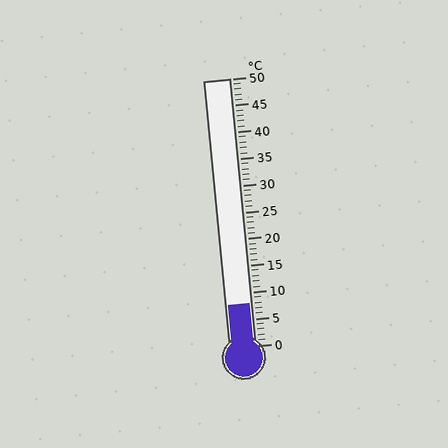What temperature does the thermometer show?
The thermometer shows approximately 8°C.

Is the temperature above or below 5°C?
The temperature is above 5°C.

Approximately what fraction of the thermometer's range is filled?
The thermometer is filled to approximately 15% of its range.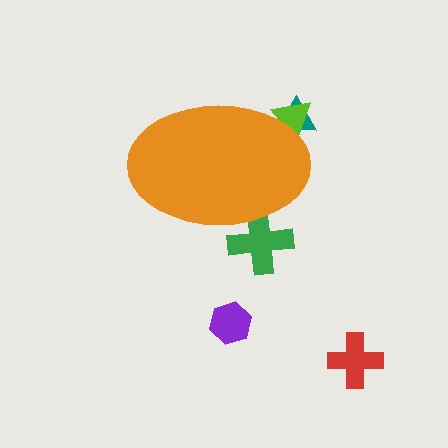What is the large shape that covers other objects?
An orange ellipse.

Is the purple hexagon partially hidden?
No, the purple hexagon is fully visible.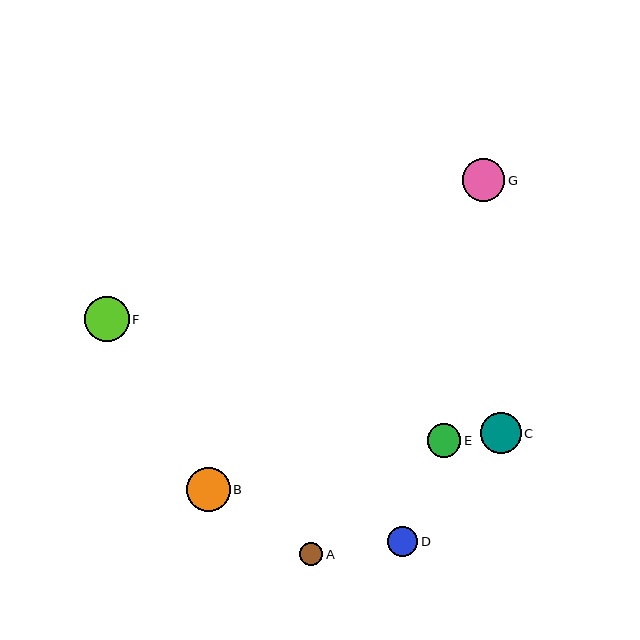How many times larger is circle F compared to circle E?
Circle F is approximately 1.3 times the size of circle E.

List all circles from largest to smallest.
From largest to smallest: F, B, G, C, E, D, A.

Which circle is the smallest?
Circle A is the smallest with a size of approximately 23 pixels.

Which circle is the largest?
Circle F is the largest with a size of approximately 45 pixels.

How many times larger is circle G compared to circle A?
Circle G is approximately 1.8 times the size of circle A.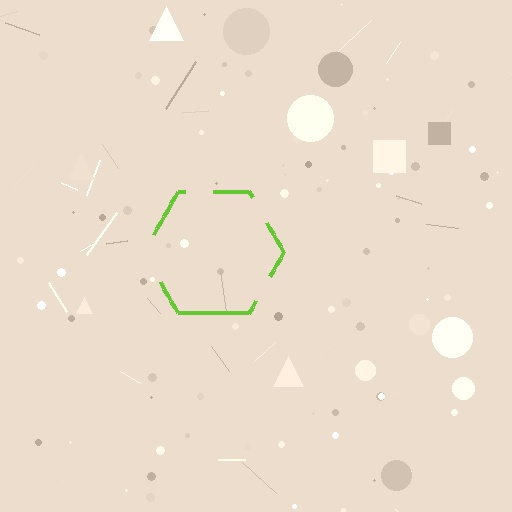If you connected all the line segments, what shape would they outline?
They would outline a hexagon.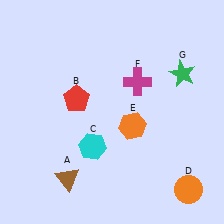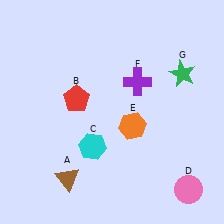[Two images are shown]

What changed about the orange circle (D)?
In Image 1, D is orange. In Image 2, it changed to pink.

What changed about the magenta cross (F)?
In Image 1, F is magenta. In Image 2, it changed to purple.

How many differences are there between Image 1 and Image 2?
There are 2 differences between the two images.